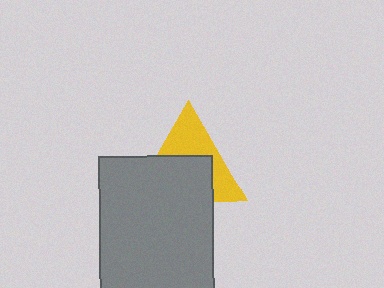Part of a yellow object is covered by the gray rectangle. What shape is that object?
It is a triangle.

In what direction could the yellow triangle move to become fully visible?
The yellow triangle could move up. That would shift it out from behind the gray rectangle entirely.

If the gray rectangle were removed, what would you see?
You would see the complete yellow triangle.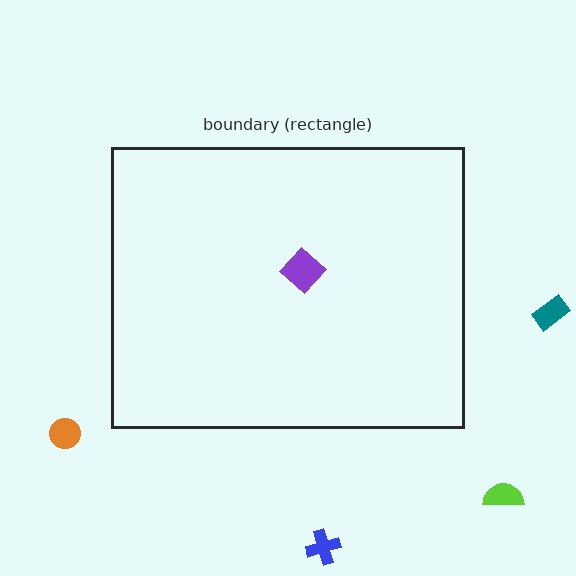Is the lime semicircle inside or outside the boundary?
Outside.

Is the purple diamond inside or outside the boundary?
Inside.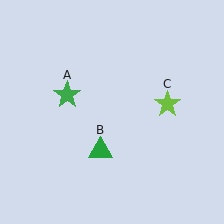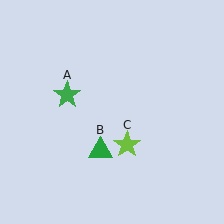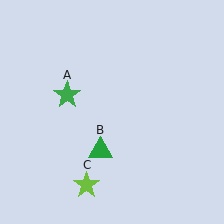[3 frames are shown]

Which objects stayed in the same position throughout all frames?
Green star (object A) and green triangle (object B) remained stationary.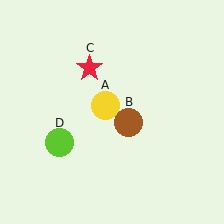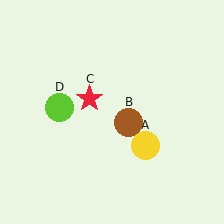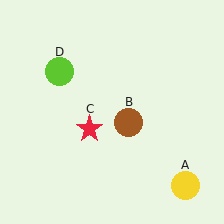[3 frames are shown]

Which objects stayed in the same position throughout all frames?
Brown circle (object B) remained stationary.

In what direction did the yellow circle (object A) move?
The yellow circle (object A) moved down and to the right.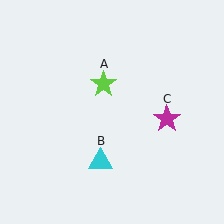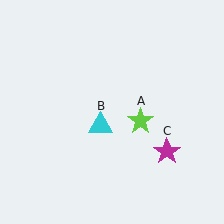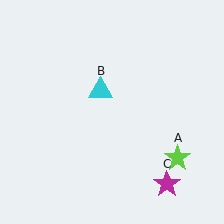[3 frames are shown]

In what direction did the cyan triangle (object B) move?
The cyan triangle (object B) moved up.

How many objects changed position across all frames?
3 objects changed position: lime star (object A), cyan triangle (object B), magenta star (object C).